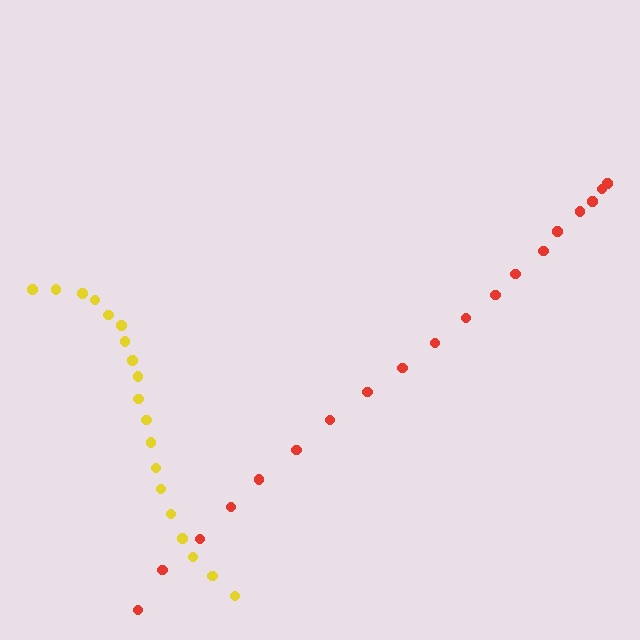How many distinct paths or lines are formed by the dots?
There are 2 distinct paths.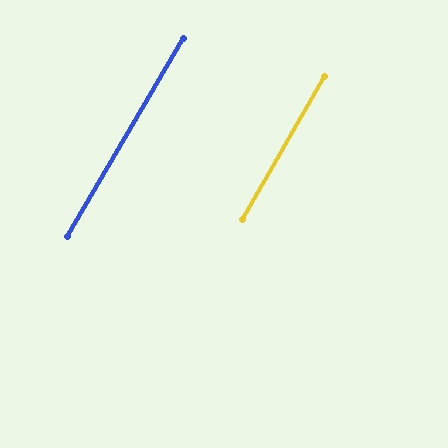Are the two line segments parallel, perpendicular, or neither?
Parallel — their directions differ by only 0.6°.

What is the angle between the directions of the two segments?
Approximately 1 degree.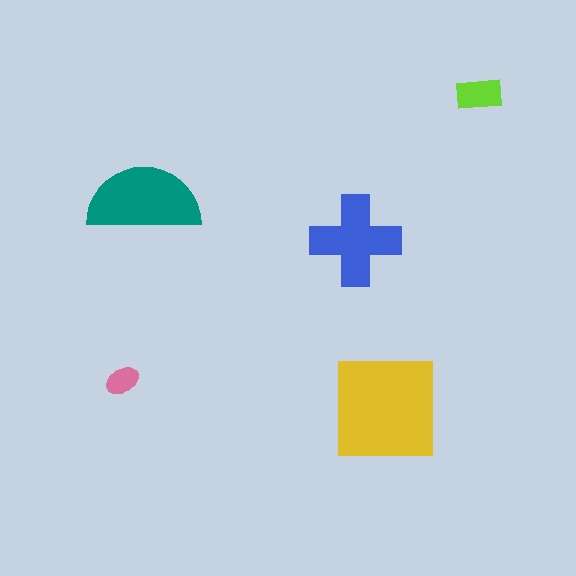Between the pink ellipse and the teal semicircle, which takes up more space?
The teal semicircle.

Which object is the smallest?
The pink ellipse.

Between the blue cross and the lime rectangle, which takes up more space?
The blue cross.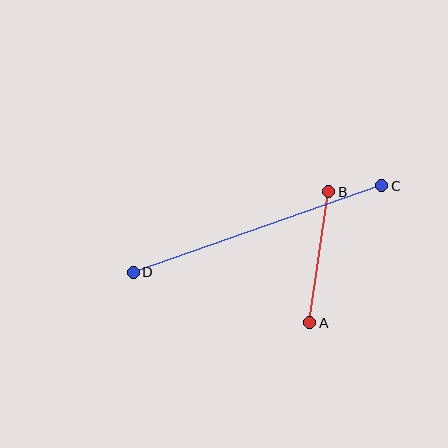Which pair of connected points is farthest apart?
Points C and D are farthest apart.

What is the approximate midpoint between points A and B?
The midpoint is at approximately (319, 257) pixels.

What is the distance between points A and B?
The distance is approximately 132 pixels.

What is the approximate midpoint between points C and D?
The midpoint is at approximately (257, 229) pixels.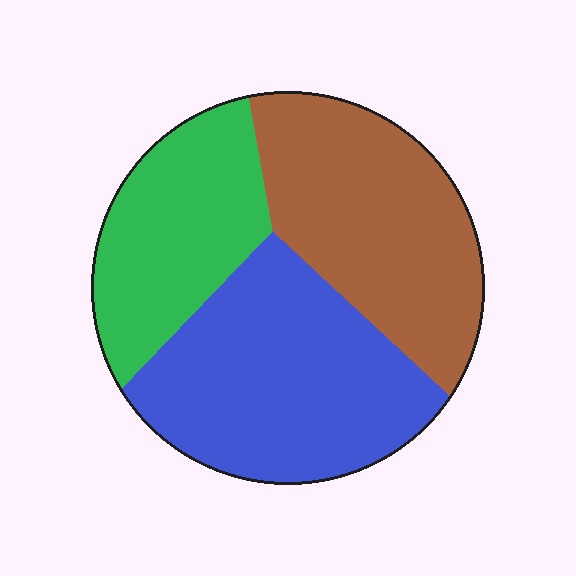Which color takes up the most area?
Blue, at roughly 40%.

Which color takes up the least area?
Green, at roughly 25%.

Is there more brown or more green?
Brown.